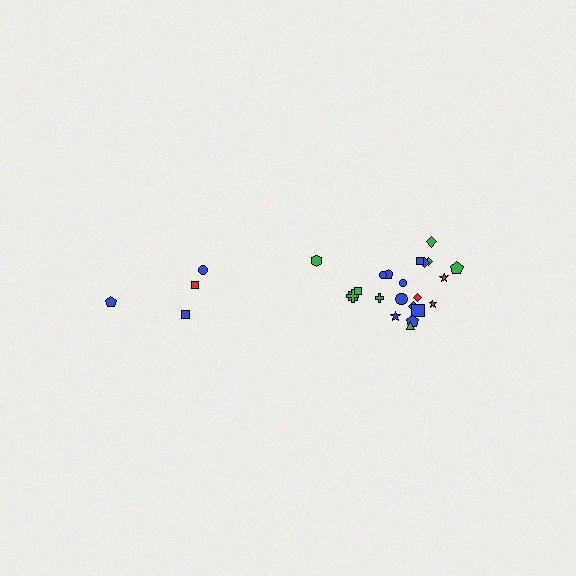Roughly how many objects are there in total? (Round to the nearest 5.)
Roughly 25 objects in total.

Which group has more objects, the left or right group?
The right group.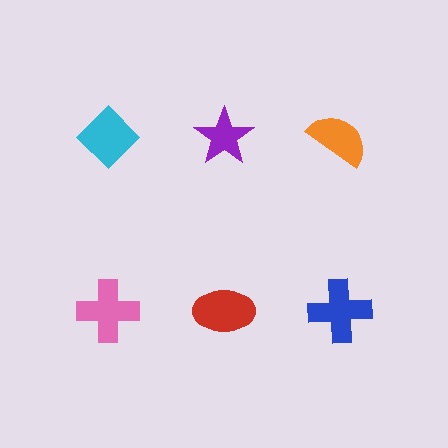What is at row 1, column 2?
A purple star.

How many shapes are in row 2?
3 shapes.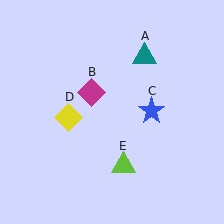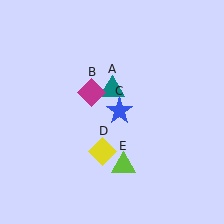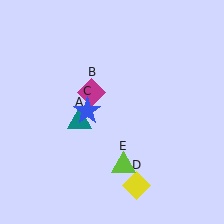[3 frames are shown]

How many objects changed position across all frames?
3 objects changed position: teal triangle (object A), blue star (object C), yellow diamond (object D).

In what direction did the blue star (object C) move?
The blue star (object C) moved left.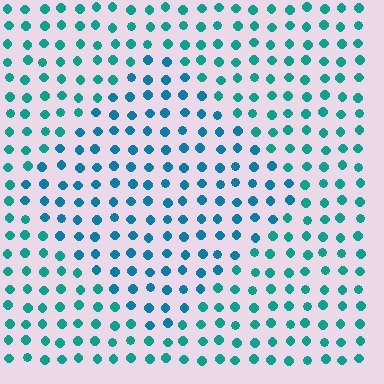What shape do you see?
I see a diamond.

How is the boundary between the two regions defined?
The boundary is defined purely by a slight shift in hue (about 24 degrees). Spacing, size, and orientation are identical on both sides.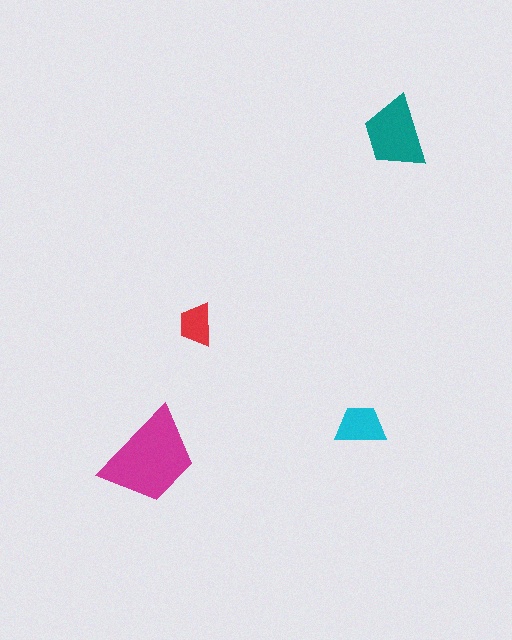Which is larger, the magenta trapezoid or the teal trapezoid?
The magenta one.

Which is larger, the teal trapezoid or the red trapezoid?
The teal one.